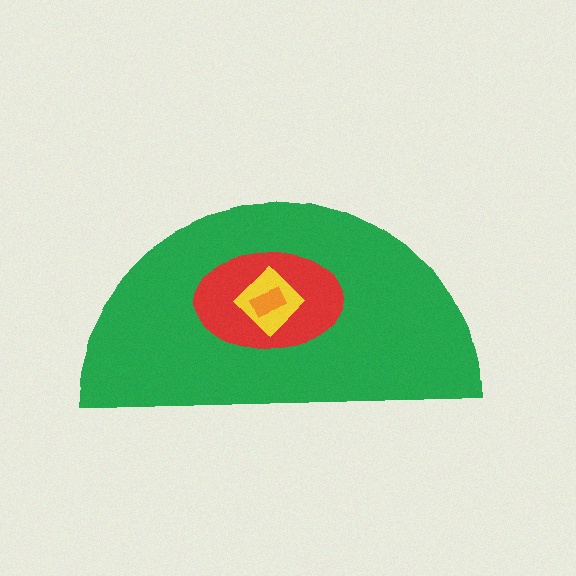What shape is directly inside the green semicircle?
The red ellipse.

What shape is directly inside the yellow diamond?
The orange rectangle.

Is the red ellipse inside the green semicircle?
Yes.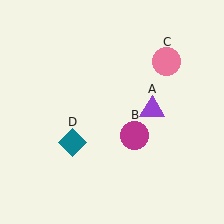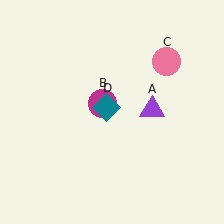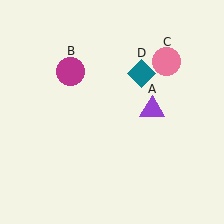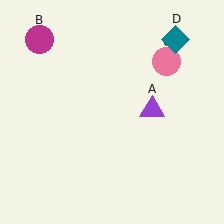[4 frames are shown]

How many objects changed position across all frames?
2 objects changed position: magenta circle (object B), teal diamond (object D).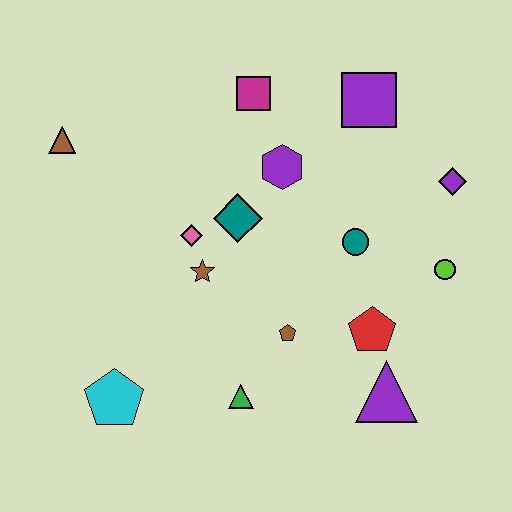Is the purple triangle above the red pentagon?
No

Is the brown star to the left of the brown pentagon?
Yes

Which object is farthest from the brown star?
The purple diamond is farthest from the brown star.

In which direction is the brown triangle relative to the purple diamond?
The brown triangle is to the left of the purple diamond.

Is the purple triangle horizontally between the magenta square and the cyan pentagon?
No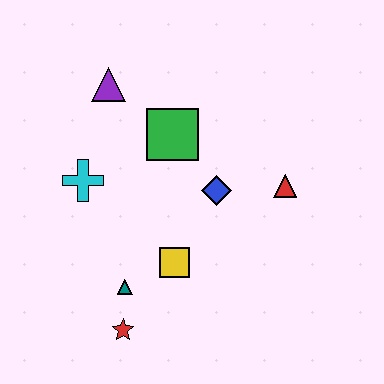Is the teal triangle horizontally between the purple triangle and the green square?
Yes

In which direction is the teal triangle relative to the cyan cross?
The teal triangle is below the cyan cross.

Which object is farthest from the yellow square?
The purple triangle is farthest from the yellow square.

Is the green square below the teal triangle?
No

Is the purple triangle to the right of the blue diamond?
No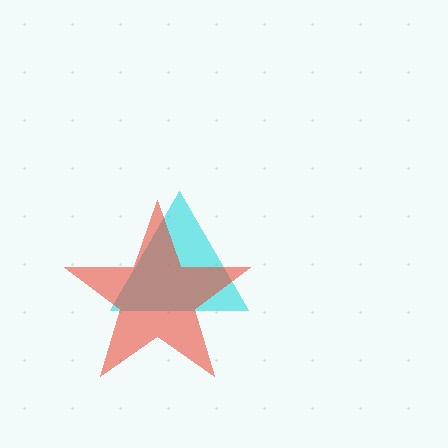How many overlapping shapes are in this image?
There are 2 overlapping shapes in the image.